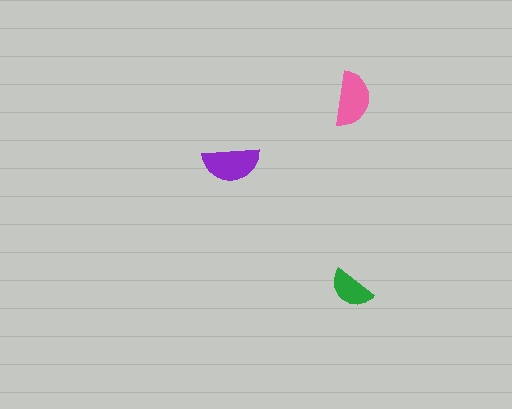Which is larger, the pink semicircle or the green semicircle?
The pink one.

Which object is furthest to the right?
The pink semicircle is rightmost.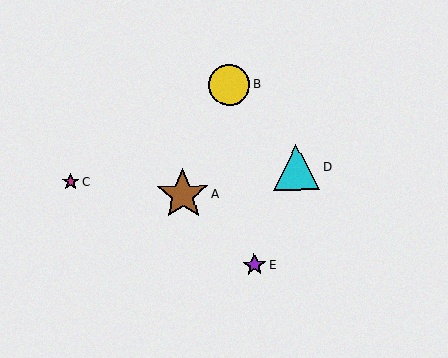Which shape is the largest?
The brown star (labeled A) is the largest.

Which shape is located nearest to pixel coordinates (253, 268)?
The purple star (labeled E) at (254, 265) is nearest to that location.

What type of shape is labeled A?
Shape A is a brown star.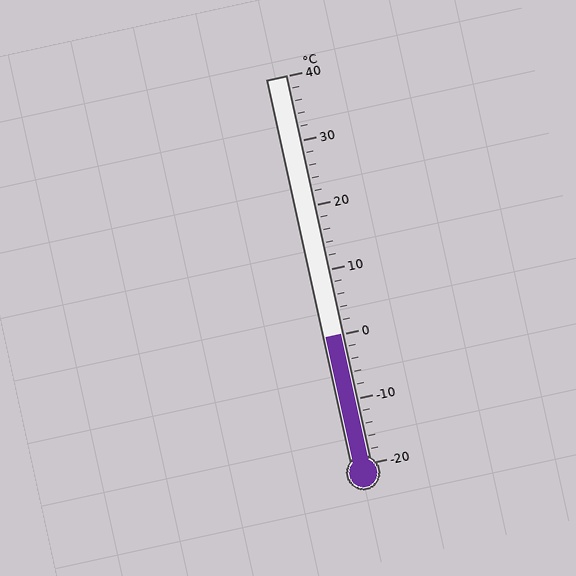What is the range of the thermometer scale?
The thermometer scale ranges from -20°C to 40°C.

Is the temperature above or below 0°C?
The temperature is at 0°C.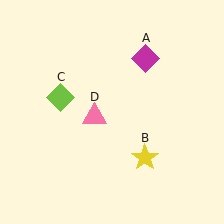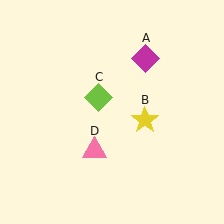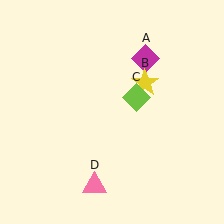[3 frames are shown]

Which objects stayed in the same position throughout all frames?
Magenta diamond (object A) remained stationary.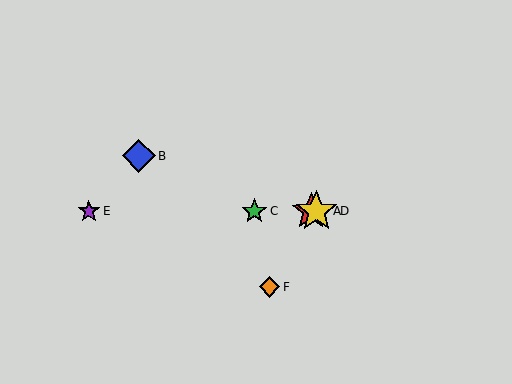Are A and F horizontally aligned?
No, A is at y≈211 and F is at y≈287.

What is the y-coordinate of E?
Object E is at y≈211.